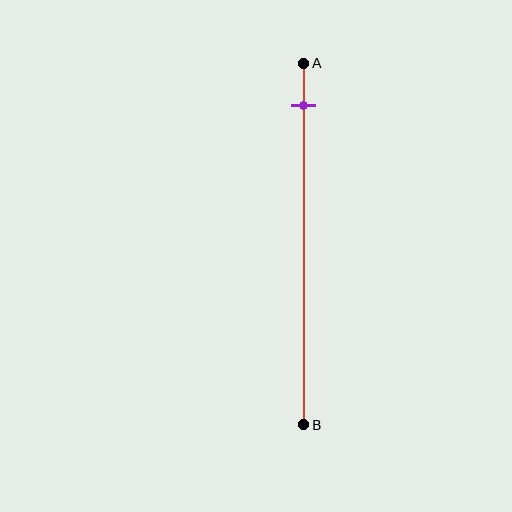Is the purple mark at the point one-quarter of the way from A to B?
No, the mark is at about 10% from A, not at the 25% one-quarter point.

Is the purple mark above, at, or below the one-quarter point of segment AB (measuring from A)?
The purple mark is above the one-quarter point of segment AB.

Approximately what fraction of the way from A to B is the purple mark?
The purple mark is approximately 10% of the way from A to B.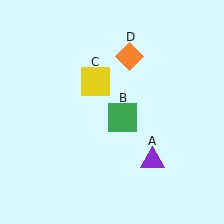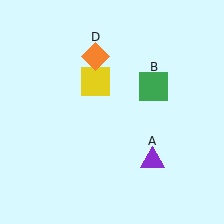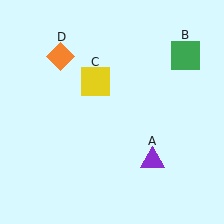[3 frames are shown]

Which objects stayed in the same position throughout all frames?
Purple triangle (object A) and yellow square (object C) remained stationary.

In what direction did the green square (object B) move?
The green square (object B) moved up and to the right.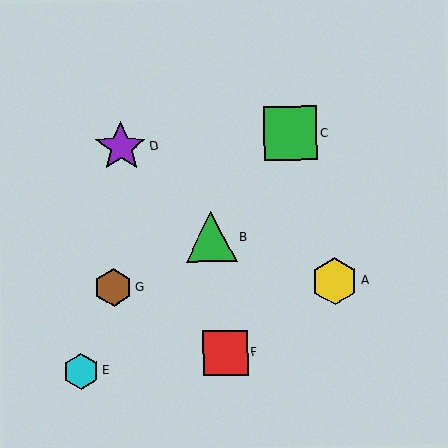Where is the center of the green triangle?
The center of the green triangle is at (211, 237).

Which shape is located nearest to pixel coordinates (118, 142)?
The purple star (labeled D) at (121, 147) is nearest to that location.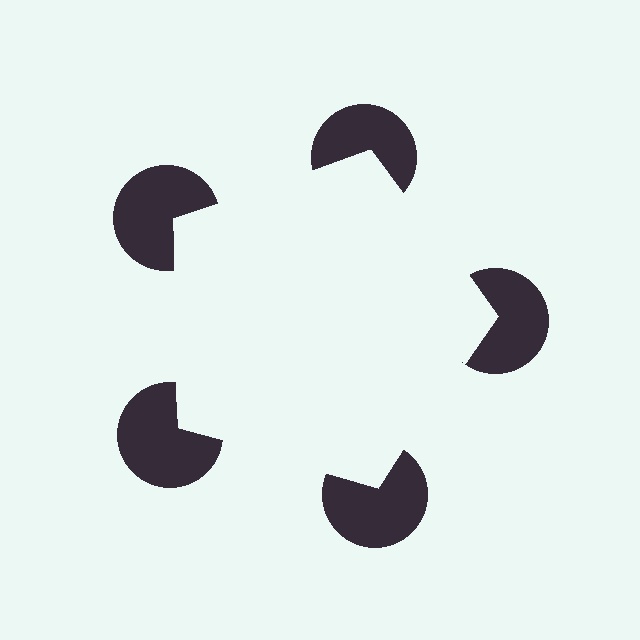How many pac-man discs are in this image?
There are 5 — one at each vertex of the illusory pentagon.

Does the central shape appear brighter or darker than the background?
It typically appears slightly brighter than the background, even though no actual brightness change is drawn.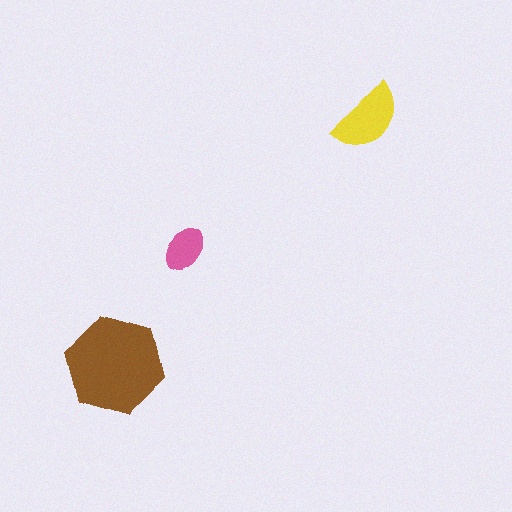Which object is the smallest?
The pink ellipse.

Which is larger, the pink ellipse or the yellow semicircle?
The yellow semicircle.